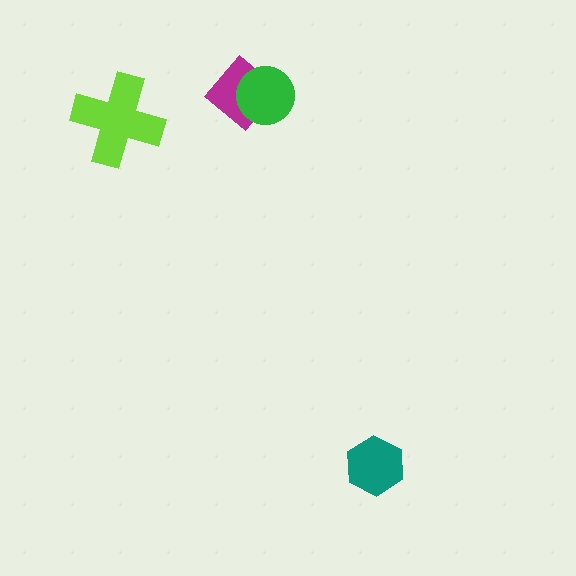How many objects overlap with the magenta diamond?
1 object overlaps with the magenta diamond.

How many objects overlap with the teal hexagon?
0 objects overlap with the teal hexagon.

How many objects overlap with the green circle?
1 object overlaps with the green circle.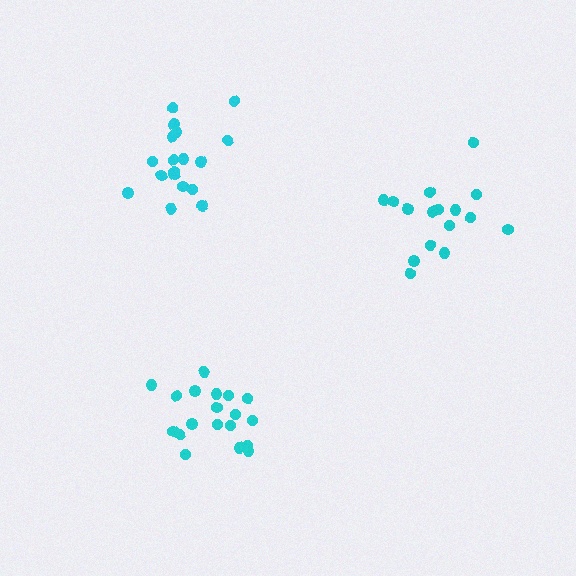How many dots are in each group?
Group 1: 19 dots, Group 2: 16 dots, Group 3: 18 dots (53 total).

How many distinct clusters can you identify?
There are 3 distinct clusters.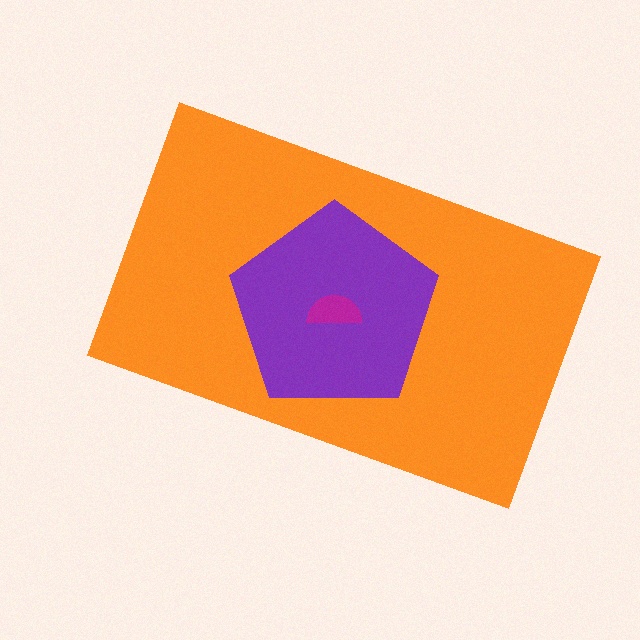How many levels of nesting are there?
3.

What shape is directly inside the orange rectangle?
The purple pentagon.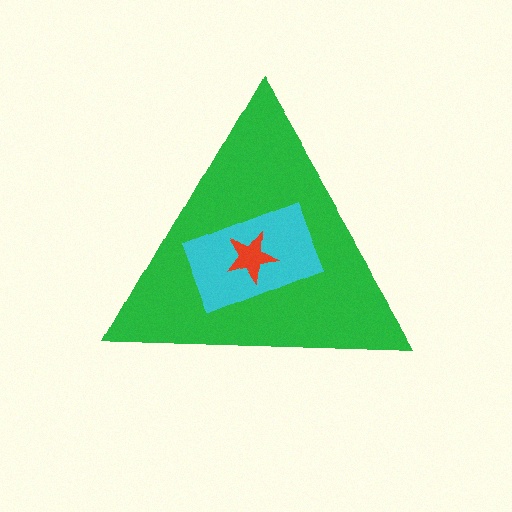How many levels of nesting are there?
3.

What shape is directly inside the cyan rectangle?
The red star.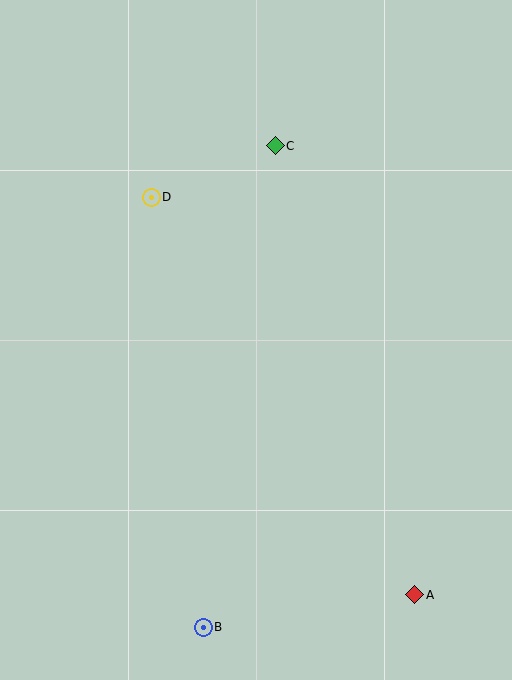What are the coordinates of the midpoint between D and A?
The midpoint between D and A is at (283, 396).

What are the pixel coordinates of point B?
Point B is at (203, 627).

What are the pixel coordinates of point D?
Point D is at (151, 197).